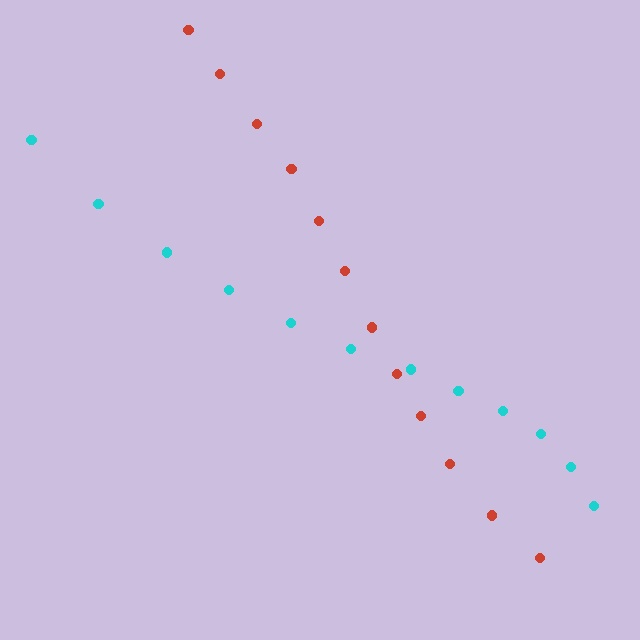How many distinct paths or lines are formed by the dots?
There are 2 distinct paths.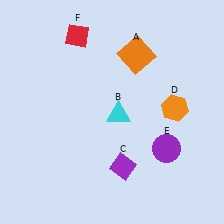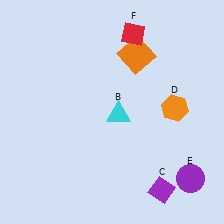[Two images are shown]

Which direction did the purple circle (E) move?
The purple circle (E) moved down.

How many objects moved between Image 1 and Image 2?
3 objects moved between the two images.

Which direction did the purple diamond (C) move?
The purple diamond (C) moved right.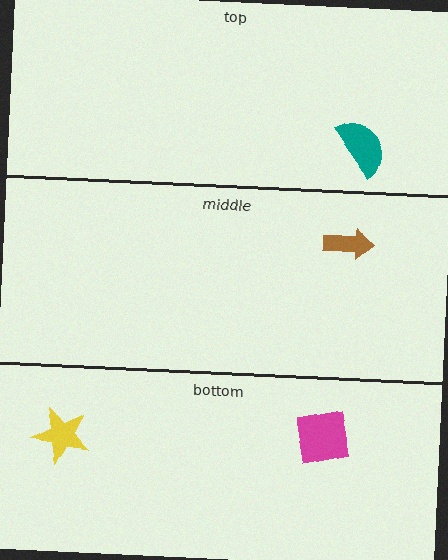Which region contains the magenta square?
The bottom region.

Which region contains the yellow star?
The bottom region.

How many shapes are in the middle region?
1.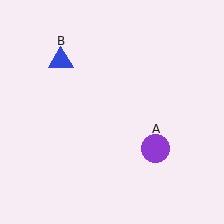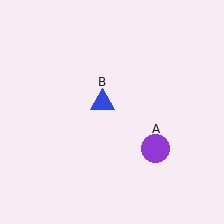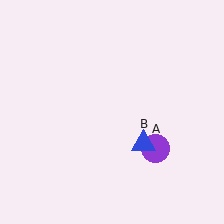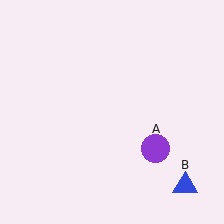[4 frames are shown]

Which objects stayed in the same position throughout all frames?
Purple circle (object A) remained stationary.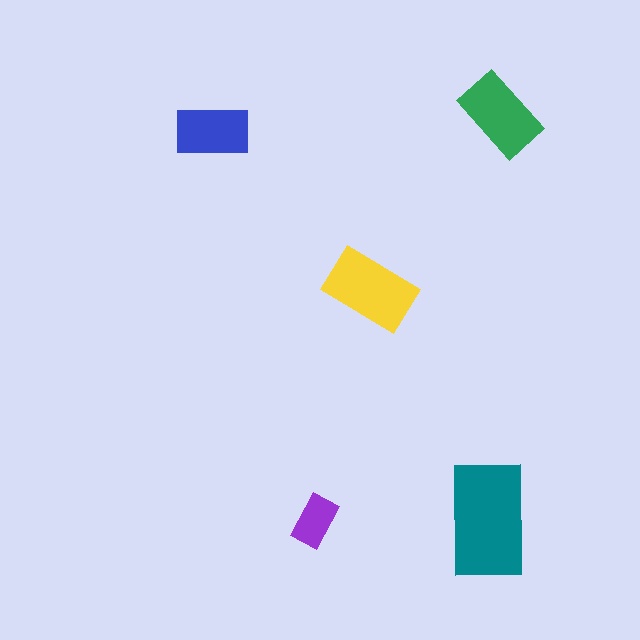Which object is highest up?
The green rectangle is topmost.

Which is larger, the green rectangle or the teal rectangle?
The teal one.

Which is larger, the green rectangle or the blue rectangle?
The green one.